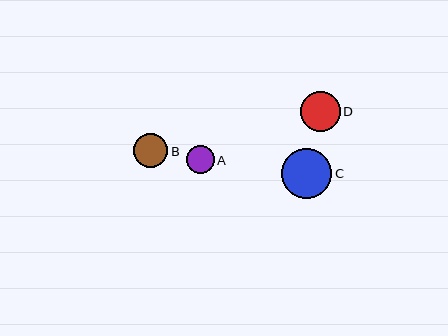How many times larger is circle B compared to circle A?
Circle B is approximately 1.2 times the size of circle A.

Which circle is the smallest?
Circle A is the smallest with a size of approximately 28 pixels.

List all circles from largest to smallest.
From largest to smallest: C, D, B, A.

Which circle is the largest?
Circle C is the largest with a size of approximately 50 pixels.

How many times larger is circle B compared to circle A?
Circle B is approximately 1.2 times the size of circle A.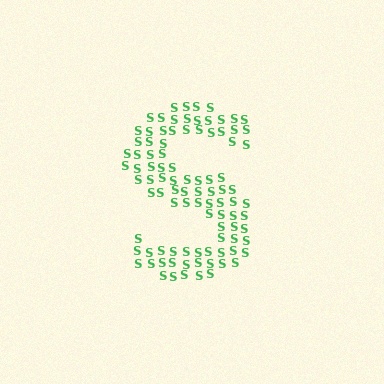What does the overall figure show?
The overall figure shows the letter S.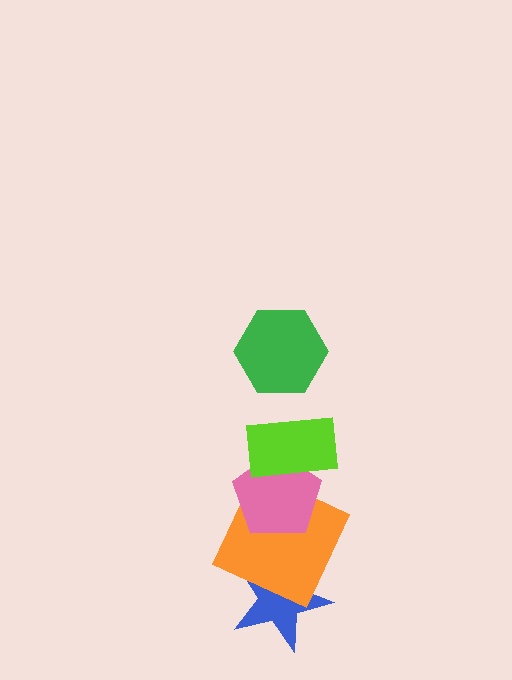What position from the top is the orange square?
The orange square is 4th from the top.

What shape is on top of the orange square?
The pink pentagon is on top of the orange square.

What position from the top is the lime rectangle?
The lime rectangle is 2nd from the top.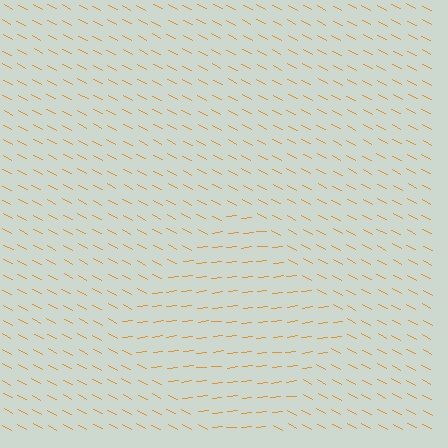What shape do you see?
I see a diamond.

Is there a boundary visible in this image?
Yes, there is a texture boundary formed by a change in line orientation.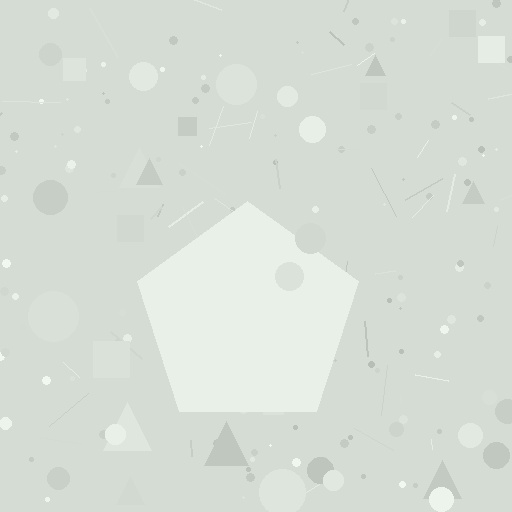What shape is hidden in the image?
A pentagon is hidden in the image.